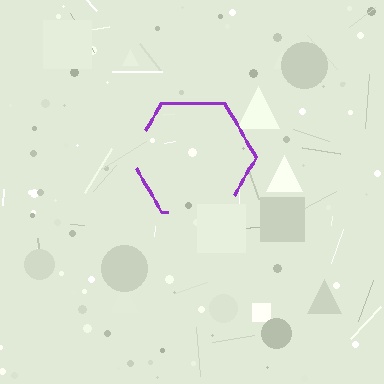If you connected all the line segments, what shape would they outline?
They would outline a hexagon.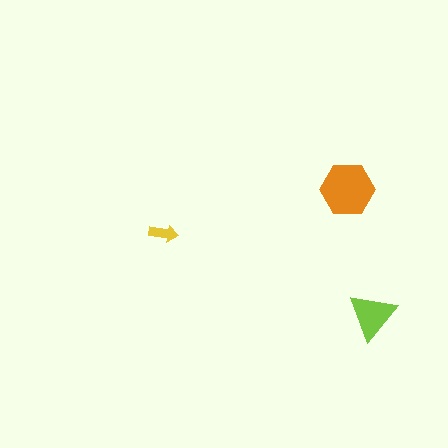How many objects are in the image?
There are 3 objects in the image.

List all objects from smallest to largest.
The yellow arrow, the lime triangle, the orange hexagon.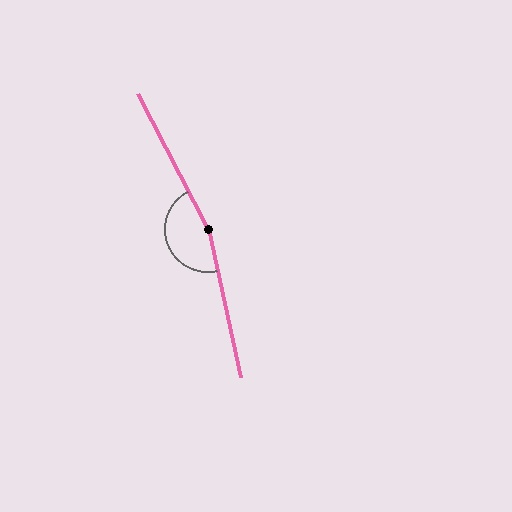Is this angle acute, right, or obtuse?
It is obtuse.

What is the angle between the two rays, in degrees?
Approximately 165 degrees.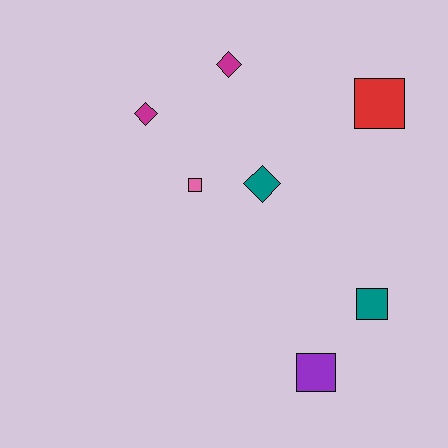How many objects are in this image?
There are 7 objects.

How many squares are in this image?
There are 4 squares.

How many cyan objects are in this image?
There are no cyan objects.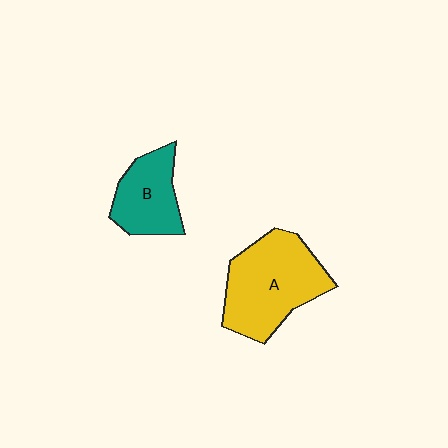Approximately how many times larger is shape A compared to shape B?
Approximately 1.6 times.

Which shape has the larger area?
Shape A (yellow).